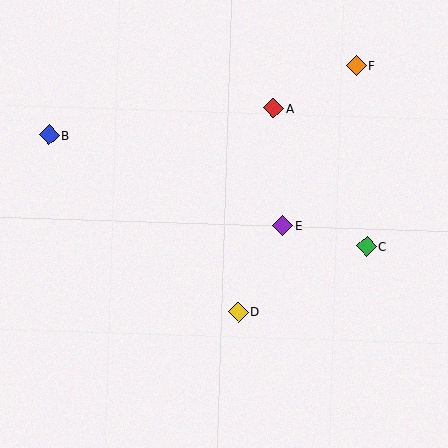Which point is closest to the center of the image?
Point E at (283, 226) is closest to the center.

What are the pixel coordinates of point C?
Point C is at (367, 246).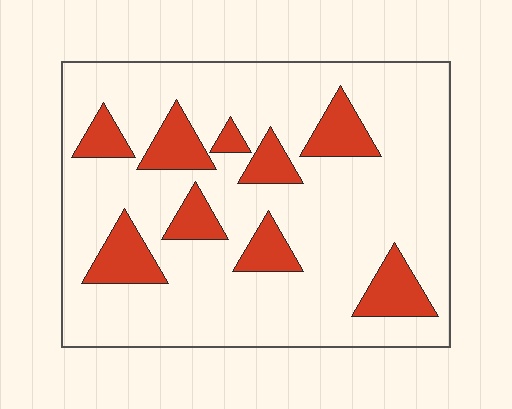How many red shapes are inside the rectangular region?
9.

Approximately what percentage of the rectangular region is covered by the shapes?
Approximately 20%.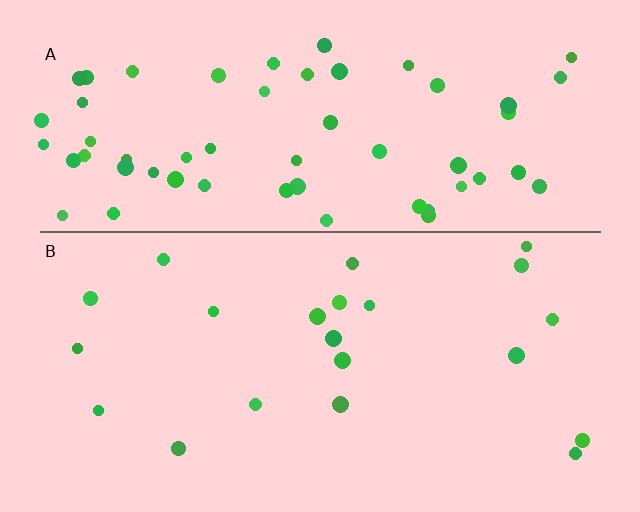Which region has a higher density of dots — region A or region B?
A (the top).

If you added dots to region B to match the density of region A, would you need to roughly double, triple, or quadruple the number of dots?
Approximately triple.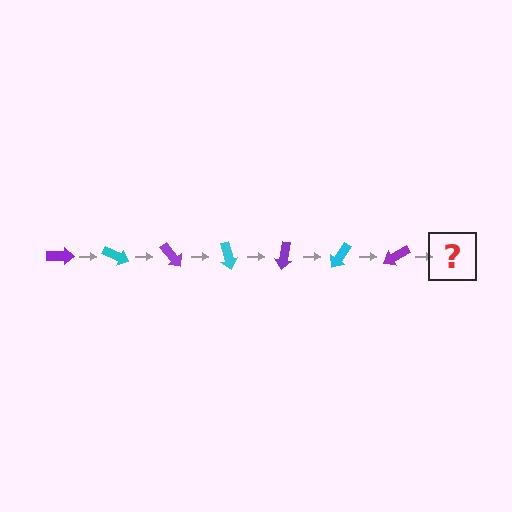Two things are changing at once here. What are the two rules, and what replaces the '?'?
The two rules are that it rotates 25 degrees each step and the color cycles through purple and cyan. The '?' should be a cyan arrow, rotated 175 degrees from the start.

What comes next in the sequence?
The next element should be a cyan arrow, rotated 175 degrees from the start.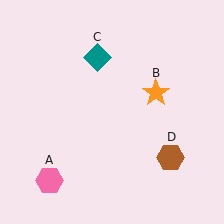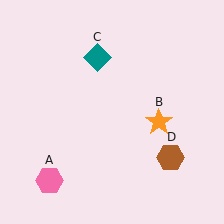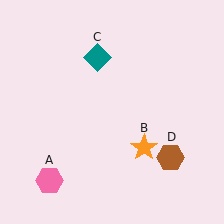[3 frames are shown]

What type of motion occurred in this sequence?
The orange star (object B) rotated clockwise around the center of the scene.